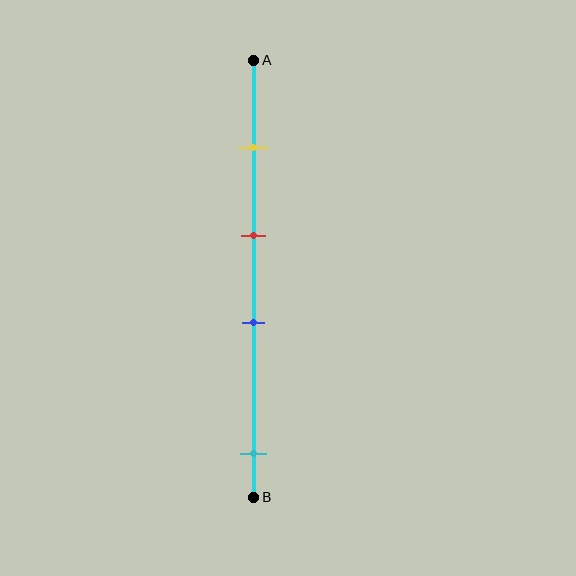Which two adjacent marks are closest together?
The red and blue marks are the closest adjacent pair.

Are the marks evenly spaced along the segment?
No, the marks are not evenly spaced.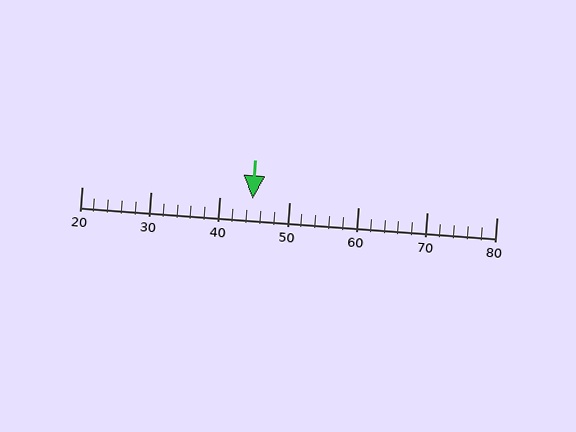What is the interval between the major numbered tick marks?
The major tick marks are spaced 10 units apart.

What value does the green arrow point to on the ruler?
The green arrow points to approximately 45.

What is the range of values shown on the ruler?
The ruler shows values from 20 to 80.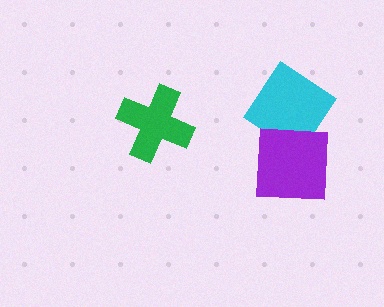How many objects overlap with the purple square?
1 object overlaps with the purple square.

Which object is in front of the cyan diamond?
The purple square is in front of the cyan diamond.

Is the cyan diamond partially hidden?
Yes, it is partially covered by another shape.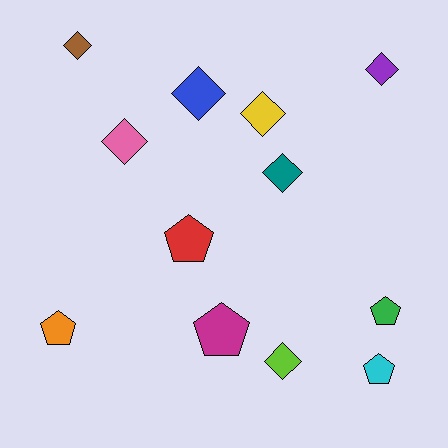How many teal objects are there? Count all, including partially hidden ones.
There is 1 teal object.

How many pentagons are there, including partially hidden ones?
There are 5 pentagons.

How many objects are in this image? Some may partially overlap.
There are 12 objects.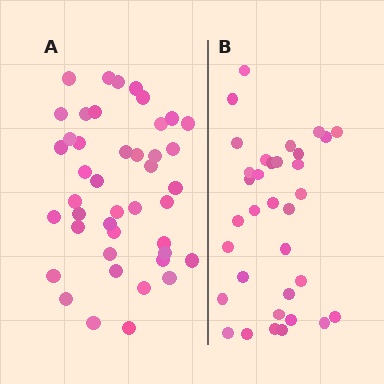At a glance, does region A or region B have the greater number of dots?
Region A (the left region) has more dots.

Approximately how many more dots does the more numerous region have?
Region A has roughly 8 or so more dots than region B.